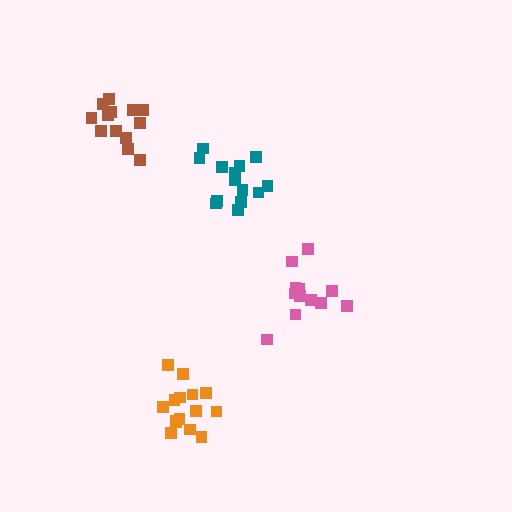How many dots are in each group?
Group 1: 14 dots, Group 2: 15 dots, Group 3: 12 dots, Group 4: 13 dots (54 total).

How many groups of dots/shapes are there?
There are 4 groups.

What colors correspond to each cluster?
The clusters are colored: teal, orange, pink, brown.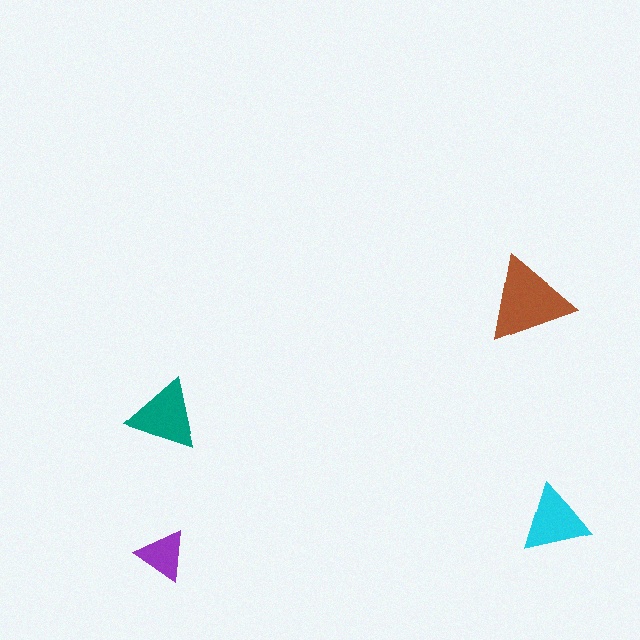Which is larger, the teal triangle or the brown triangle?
The brown one.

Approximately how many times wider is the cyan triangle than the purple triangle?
About 1.5 times wider.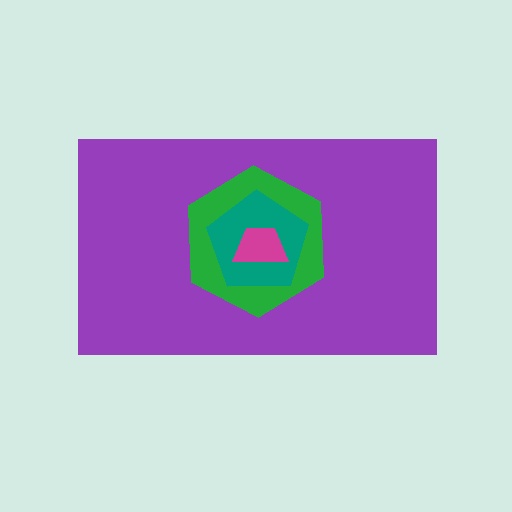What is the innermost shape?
The magenta trapezoid.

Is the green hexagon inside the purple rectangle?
Yes.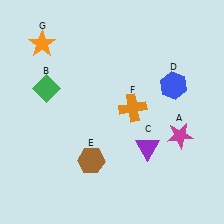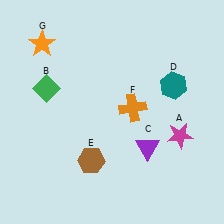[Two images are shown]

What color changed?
The hexagon (D) changed from blue in Image 1 to teal in Image 2.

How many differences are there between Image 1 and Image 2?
There is 1 difference between the two images.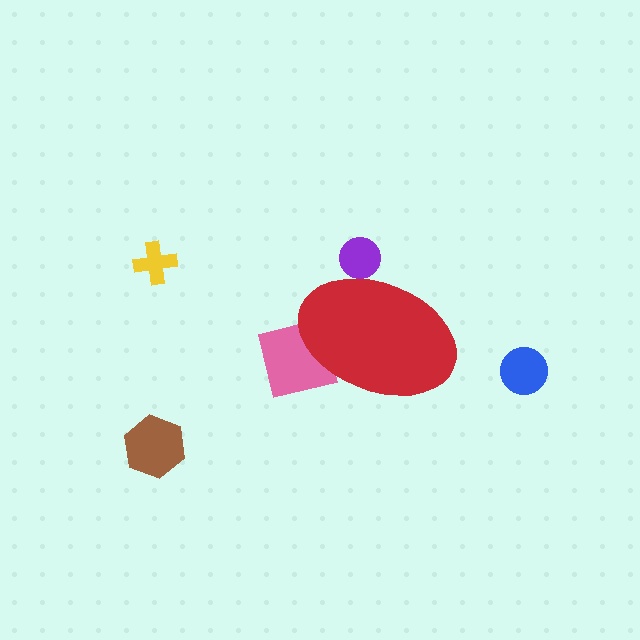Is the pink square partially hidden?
Yes, the pink square is partially hidden behind the red ellipse.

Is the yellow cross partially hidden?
No, the yellow cross is fully visible.